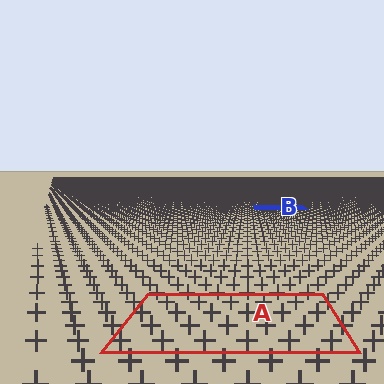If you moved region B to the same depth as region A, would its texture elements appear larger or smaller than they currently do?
They would appear larger. At a closer depth, the same texture elements are projected at a bigger on-screen size.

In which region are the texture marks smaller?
The texture marks are smaller in region B, because it is farther away.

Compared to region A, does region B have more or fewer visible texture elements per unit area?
Region B has more texture elements per unit area — they are packed more densely because it is farther away.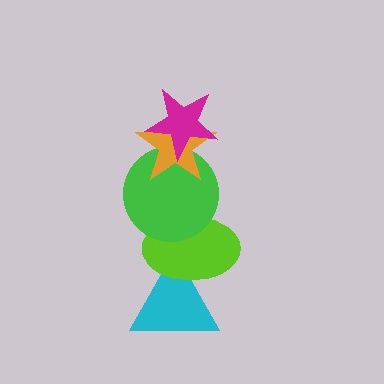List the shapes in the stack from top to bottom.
From top to bottom: the magenta star, the orange star, the green circle, the lime ellipse, the cyan triangle.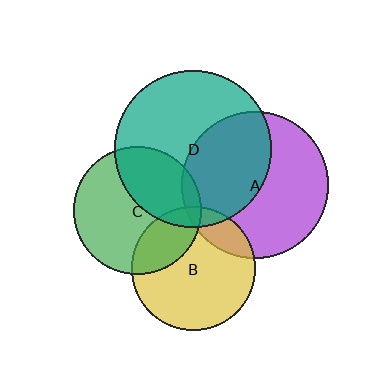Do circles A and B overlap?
Yes.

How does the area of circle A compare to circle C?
Approximately 1.3 times.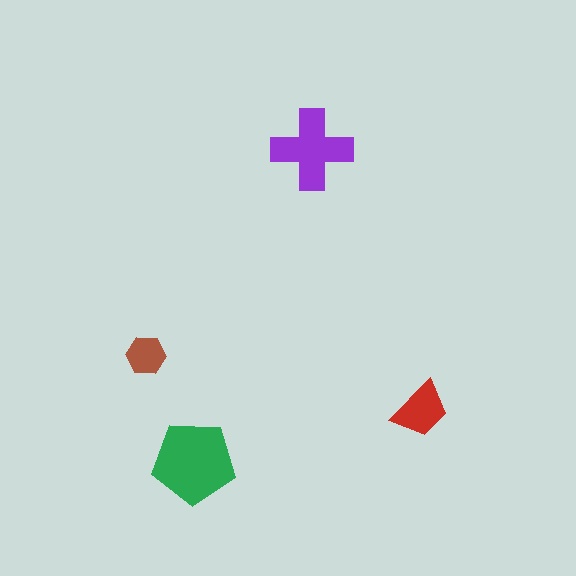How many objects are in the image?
There are 4 objects in the image.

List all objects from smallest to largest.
The brown hexagon, the red trapezoid, the purple cross, the green pentagon.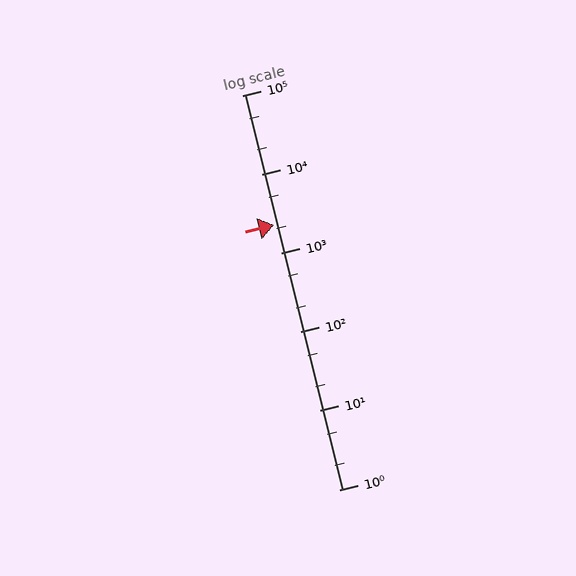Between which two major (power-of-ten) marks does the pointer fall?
The pointer is between 1000 and 10000.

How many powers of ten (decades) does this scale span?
The scale spans 5 decades, from 1 to 100000.